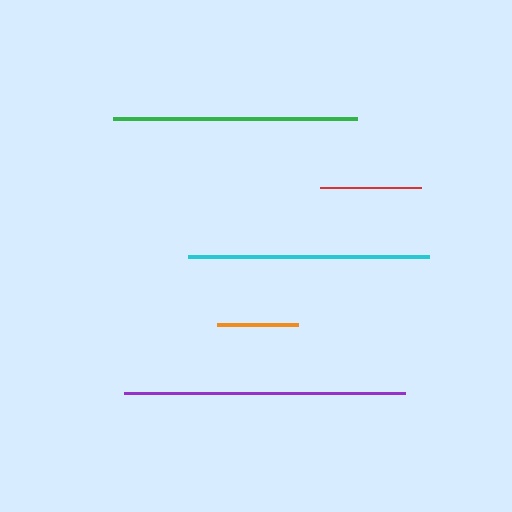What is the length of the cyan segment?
The cyan segment is approximately 240 pixels long.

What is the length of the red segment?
The red segment is approximately 101 pixels long.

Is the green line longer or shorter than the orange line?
The green line is longer than the orange line.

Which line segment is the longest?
The purple line is the longest at approximately 281 pixels.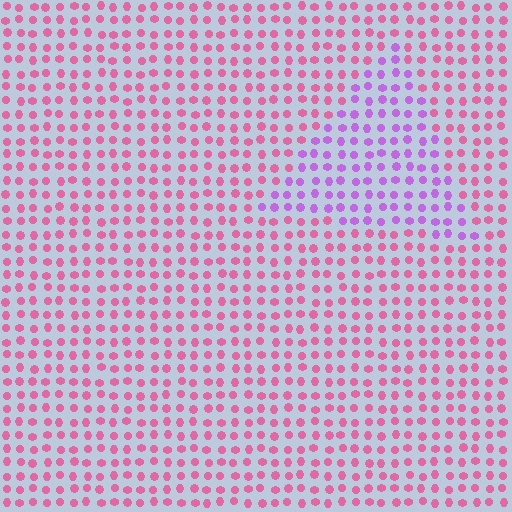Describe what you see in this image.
The image is filled with small pink elements in a uniform arrangement. A triangle-shaped region is visible where the elements are tinted to a slightly different hue, forming a subtle color boundary.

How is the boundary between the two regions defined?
The boundary is defined purely by a slight shift in hue (about 45 degrees). Spacing, size, and orientation are identical on both sides.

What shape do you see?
I see a triangle.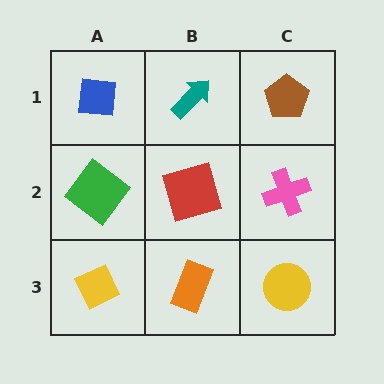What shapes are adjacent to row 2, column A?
A blue square (row 1, column A), a yellow diamond (row 3, column A), a red square (row 2, column B).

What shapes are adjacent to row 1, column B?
A red square (row 2, column B), a blue square (row 1, column A), a brown pentagon (row 1, column C).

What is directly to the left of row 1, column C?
A teal arrow.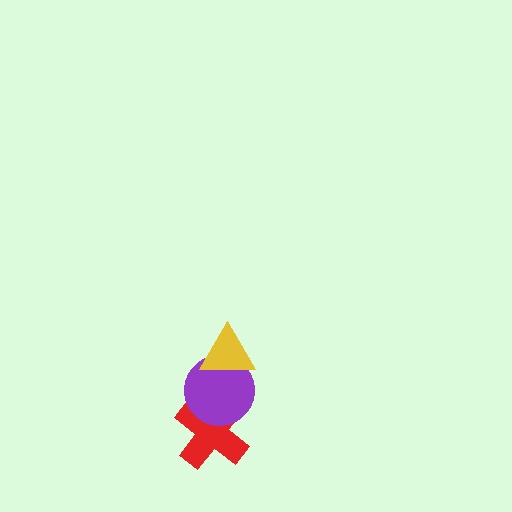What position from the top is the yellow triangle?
The yellow triangle is 1st from the top.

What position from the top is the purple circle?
The purple circle is 2nd from the top.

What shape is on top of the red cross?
The purple circle is on top of the red cross.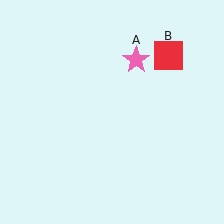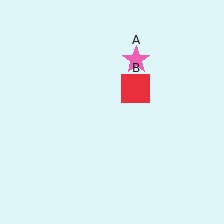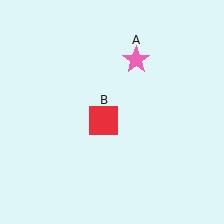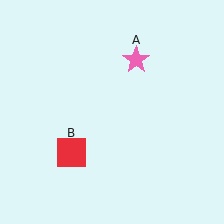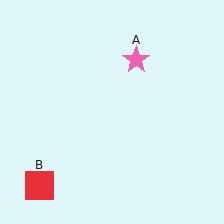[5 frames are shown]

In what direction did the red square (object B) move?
The red square (object B) moved down and to the left.